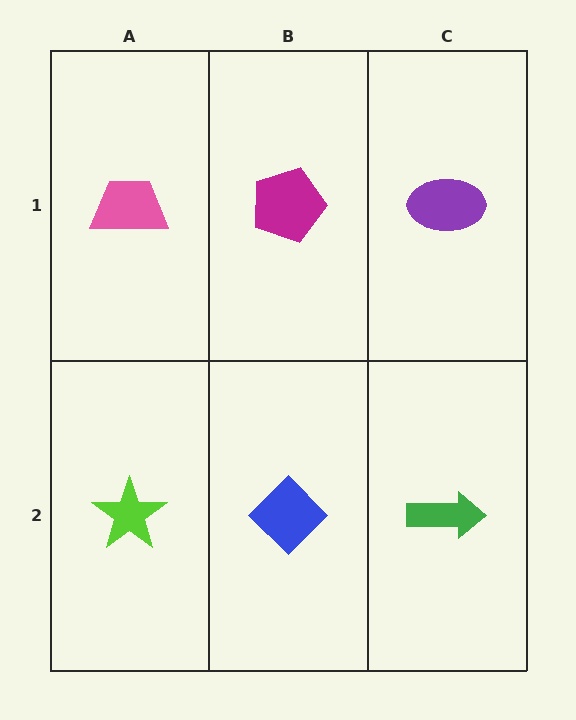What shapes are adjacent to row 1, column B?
A blue diamond (row 2, column B), a pink trapezoid (row 1, column A), a purple ellipse (row 1, column C).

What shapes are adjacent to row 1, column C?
A green arrow (row 2, column C), a magenta pentagon (row 1, column B).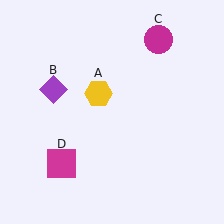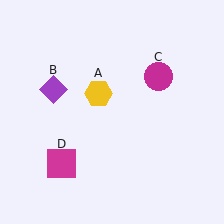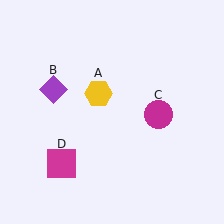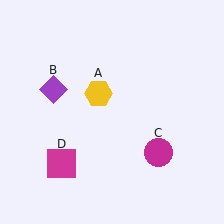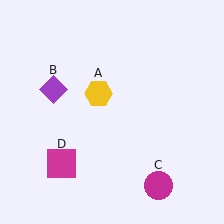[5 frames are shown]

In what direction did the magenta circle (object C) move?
The magenta circle (object C) moved down.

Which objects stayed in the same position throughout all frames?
Yellow hexagon (object A) and purple diamond (object B) and magenta square (object D) remained stationary.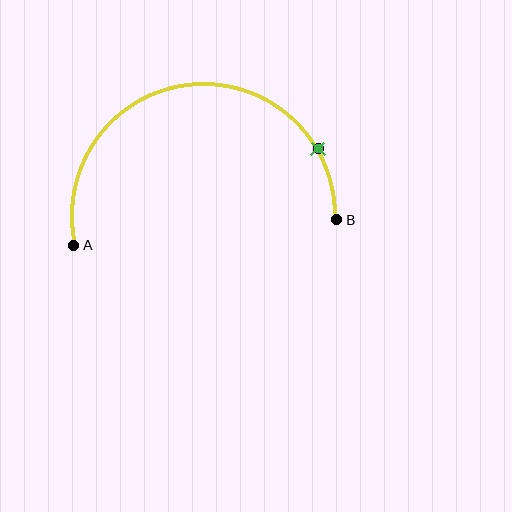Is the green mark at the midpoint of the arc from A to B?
No. The green mark lies on the arc but is closer to endpoint B. The arc midpoint would be at the point on the curve equidistant along the arc from both A and B.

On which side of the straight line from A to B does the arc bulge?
The arc bulges above the straight line connecting A and B.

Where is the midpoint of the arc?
The arc midpoint is the point on the curve farthest from the straight line joining A and B. It sits above that line.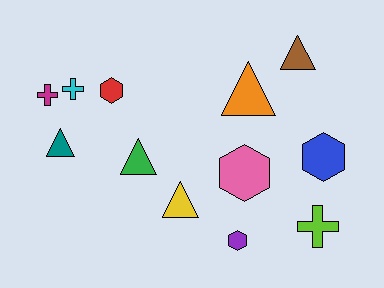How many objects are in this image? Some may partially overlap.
There are 12 objects.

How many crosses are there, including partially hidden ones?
There are 3 crosses.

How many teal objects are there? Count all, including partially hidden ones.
There is 1 teal object.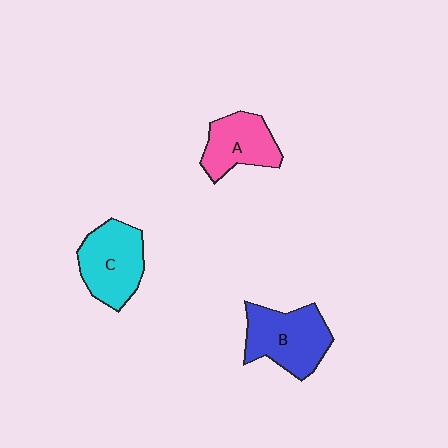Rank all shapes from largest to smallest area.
From largest to smallest: B (blue), C (cyan), A (pink).